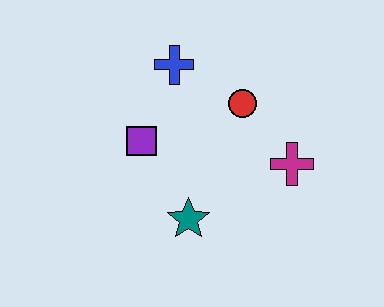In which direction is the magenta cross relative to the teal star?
The magenta cross is to the right of the teal star.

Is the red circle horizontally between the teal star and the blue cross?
No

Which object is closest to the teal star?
The purple square is closest to the teal star.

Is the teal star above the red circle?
No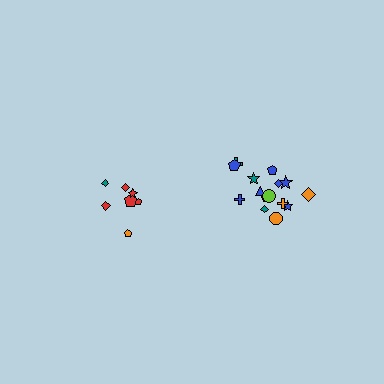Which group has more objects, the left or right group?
The right group.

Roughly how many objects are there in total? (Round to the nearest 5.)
Roughly 25 objects in total.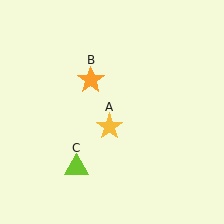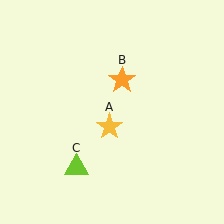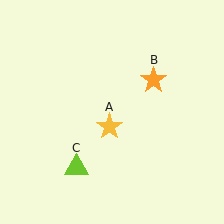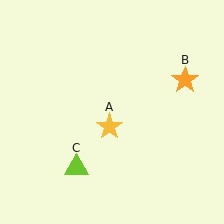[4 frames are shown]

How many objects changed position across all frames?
1 object changed position: orange star (object B).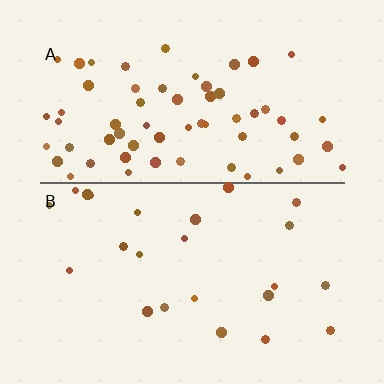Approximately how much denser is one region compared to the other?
Approximately 2.7× — region A over region B.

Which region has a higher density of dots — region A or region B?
A (the top).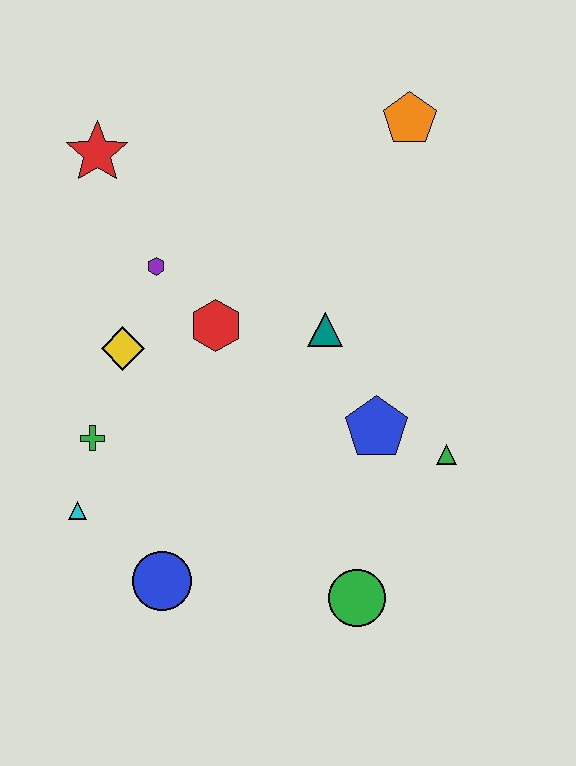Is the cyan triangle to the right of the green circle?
No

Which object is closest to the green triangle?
The blue pentagon is closest to the green triangle.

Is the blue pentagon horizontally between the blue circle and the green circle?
No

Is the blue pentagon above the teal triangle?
No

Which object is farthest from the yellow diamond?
The orange pentagon is farthest from the yellow diamond.